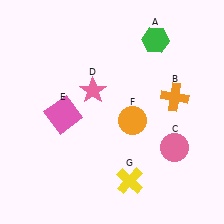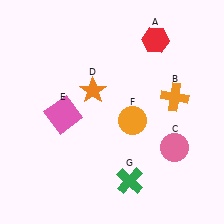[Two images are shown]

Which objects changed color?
A changed from green to red. D changed from pink to orange. G changed from yellow to green.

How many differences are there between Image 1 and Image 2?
There are 3 differences between the two images.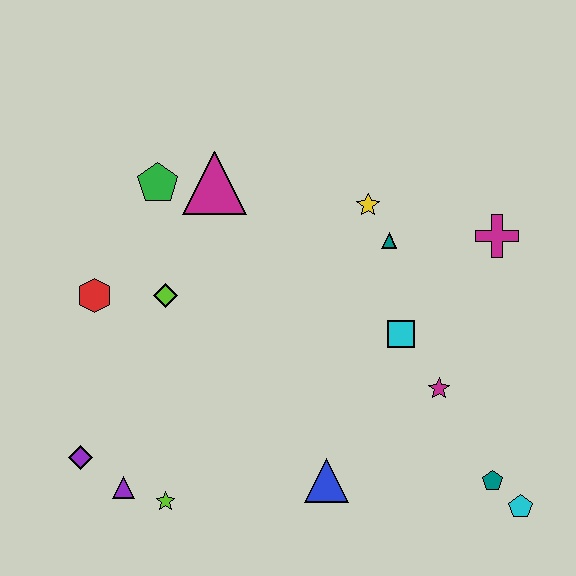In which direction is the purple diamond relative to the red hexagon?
The purple diamond is below the red hexagon.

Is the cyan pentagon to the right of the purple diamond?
Yes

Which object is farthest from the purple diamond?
The magenta cross is farthest from the purple diamond.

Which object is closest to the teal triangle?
The yellow star is closest to the teal triangle.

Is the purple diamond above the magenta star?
No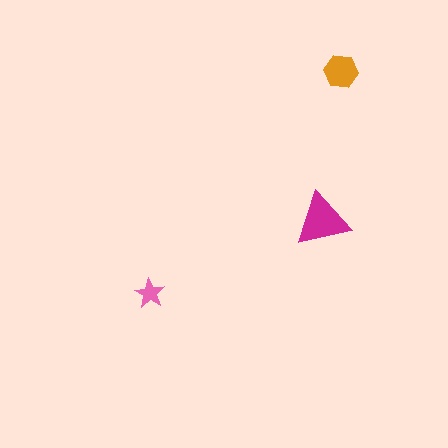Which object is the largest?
The magenta triangle.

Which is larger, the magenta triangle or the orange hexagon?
The magenta triangle.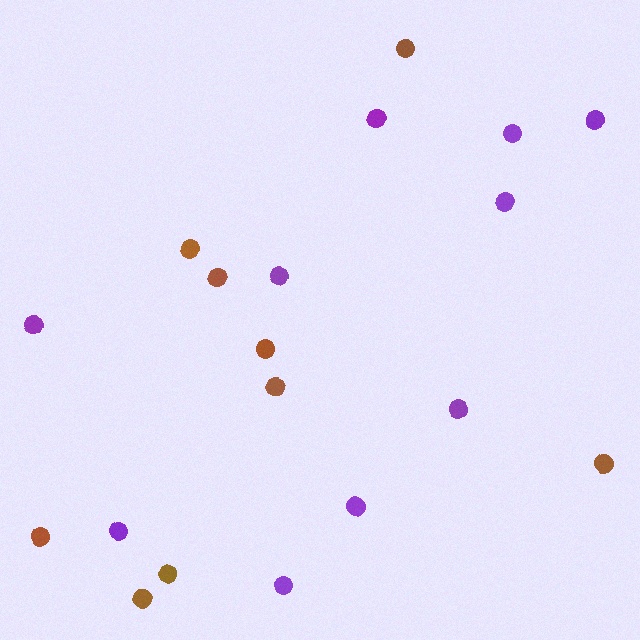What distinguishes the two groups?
There are 2 groups: one group of purple circles (10) and one group of brown circles (9).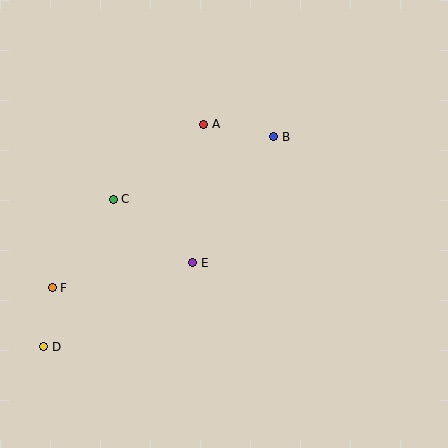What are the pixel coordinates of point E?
Point E is at (193, 263).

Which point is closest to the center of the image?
Point E at (193, 263) is closest to the center.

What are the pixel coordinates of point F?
Point F is at (52, 288).